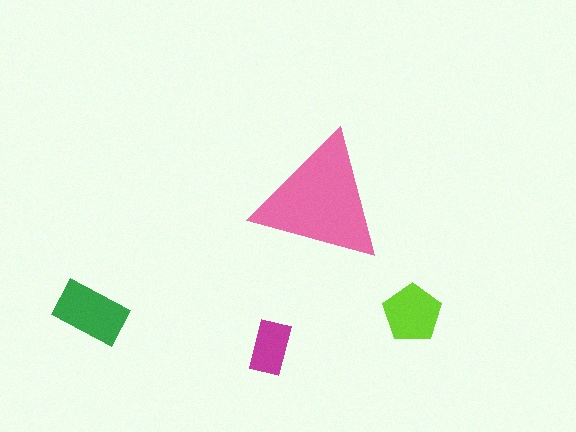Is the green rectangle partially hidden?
No, the green rectangle is fully visible.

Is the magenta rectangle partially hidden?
No, the magenta rectangle is fully visible.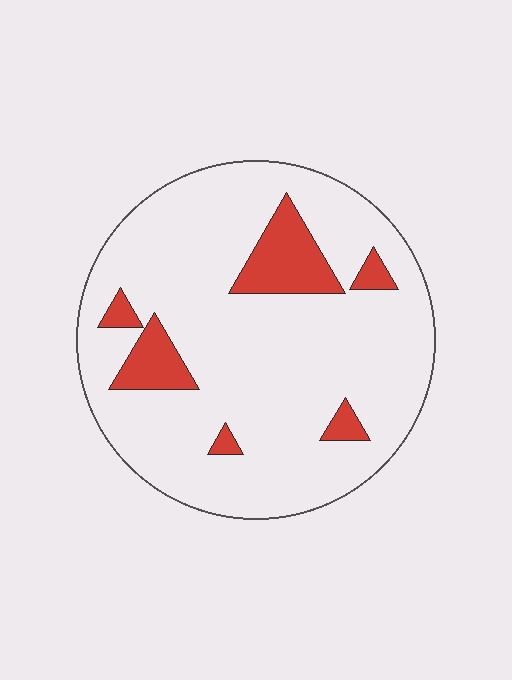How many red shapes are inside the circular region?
6.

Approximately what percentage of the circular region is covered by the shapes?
Approximately 15%.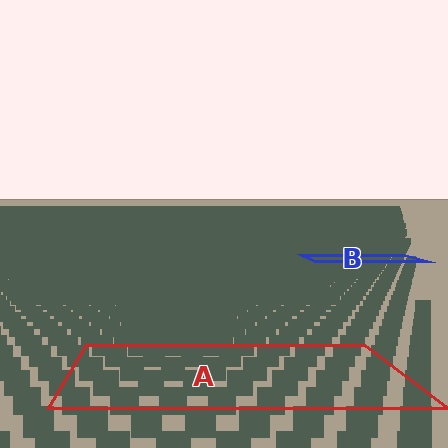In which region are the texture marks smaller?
The texture marks are smaller in region B, because it is farther away.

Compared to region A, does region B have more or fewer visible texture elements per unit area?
Region B has more texture elements per unit area — they are packed more densely because it is farther away.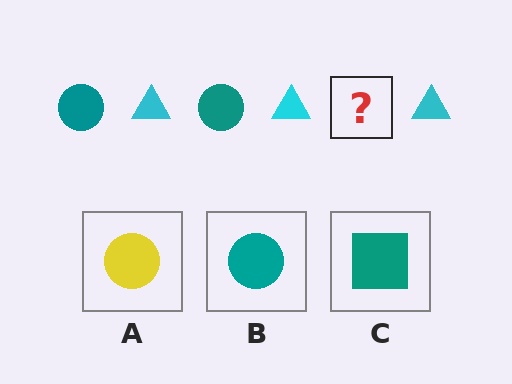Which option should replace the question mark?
Option B.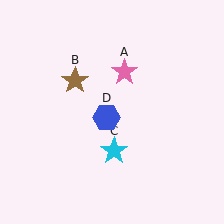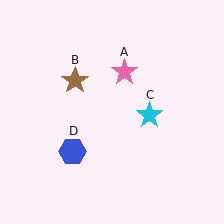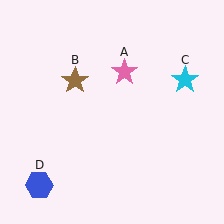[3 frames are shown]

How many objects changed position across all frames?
2 objects changed position: cyan star (object C), blue hexagon (object D).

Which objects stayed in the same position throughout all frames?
Pink star (object A) and brown star (object B) remained stationary.